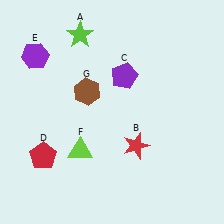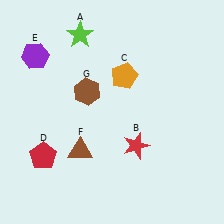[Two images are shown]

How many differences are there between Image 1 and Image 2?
There are 2 differences between the two images.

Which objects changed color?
C changed from purple to orange. F changed from lime to brown.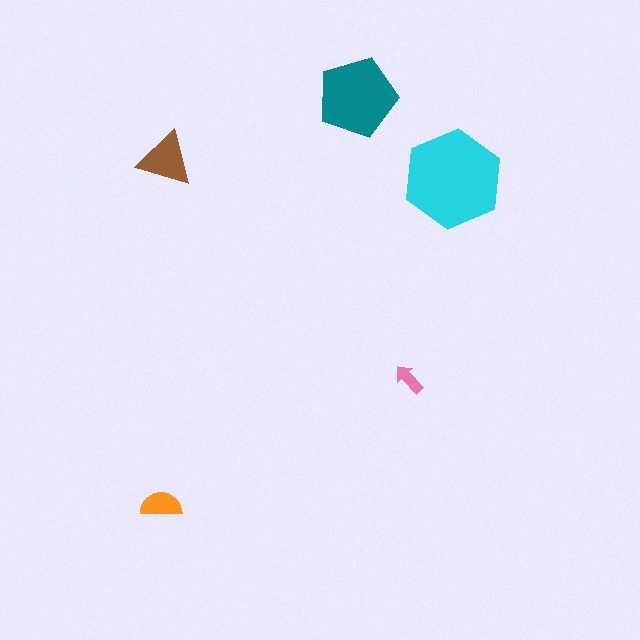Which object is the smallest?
The pink arrow.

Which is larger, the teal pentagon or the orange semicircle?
The teal pentagon.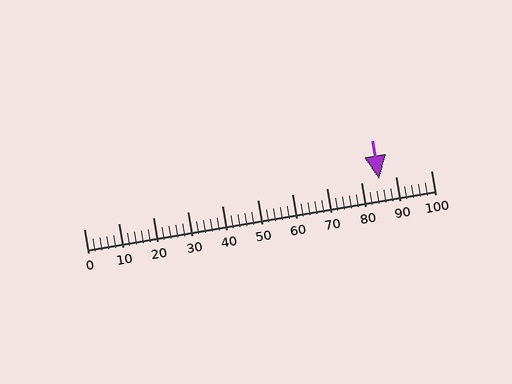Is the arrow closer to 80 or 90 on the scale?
The arrow is closer to 90.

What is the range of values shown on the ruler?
The ruler shows values from 0 to 100.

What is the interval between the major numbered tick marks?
The major tick marks are spaced 10 units apart.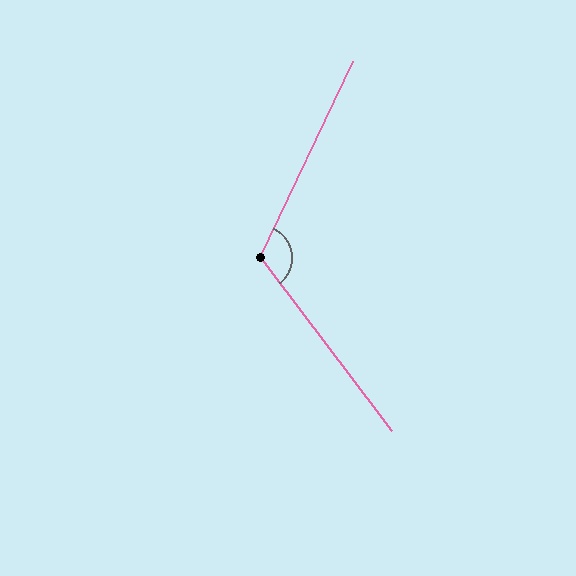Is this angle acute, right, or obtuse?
It is obtuse.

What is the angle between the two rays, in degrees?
Approximately 118 degrees.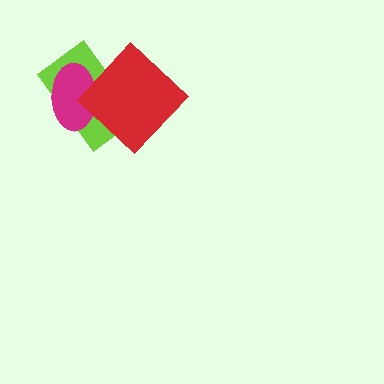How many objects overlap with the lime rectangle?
2 objects overlap with the lime rectangle.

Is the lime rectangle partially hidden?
Yes, it is partially covered by another shape.